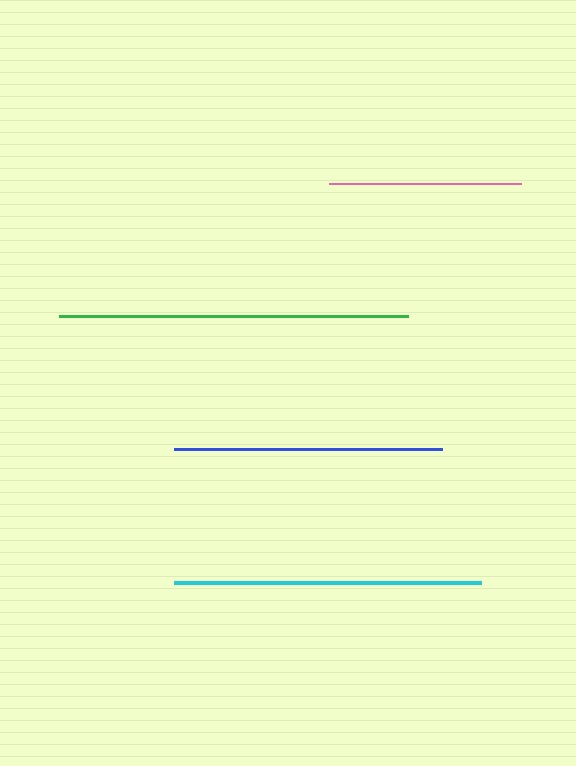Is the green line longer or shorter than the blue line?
The green line is longer than the blue line.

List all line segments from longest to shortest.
From longest to shortest: green, cyan, blue, pink.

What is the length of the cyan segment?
The cyan segment is approximately 307 pixels long.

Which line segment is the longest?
The green line is the longest at approximately 349 pixels.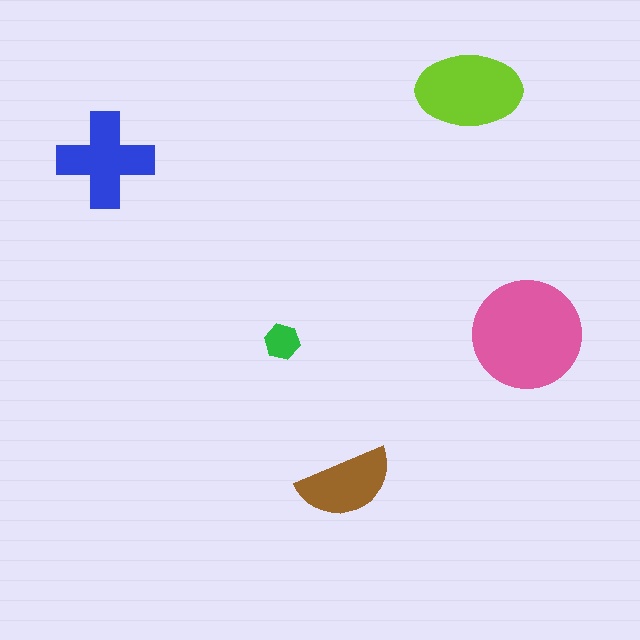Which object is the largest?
The pink circle.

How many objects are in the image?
There are 5 objects in the image.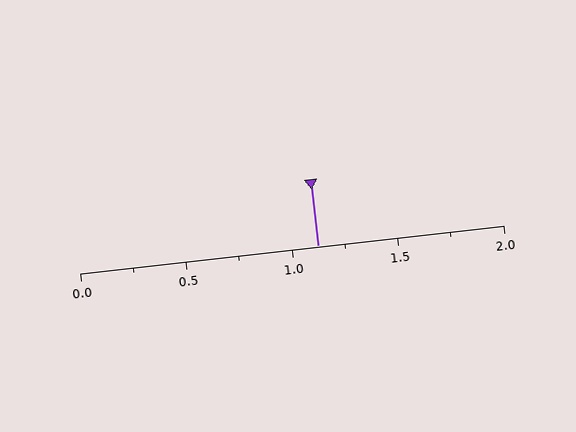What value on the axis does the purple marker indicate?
The marker indicates approximately 1.12.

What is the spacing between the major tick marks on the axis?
The major ticks are spaced 0.5 apart.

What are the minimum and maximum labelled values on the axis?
The axis runs from 0.0 to 2.0.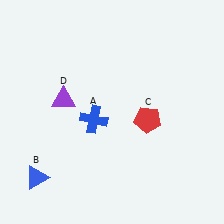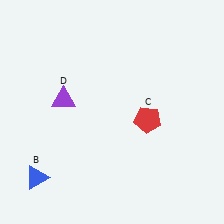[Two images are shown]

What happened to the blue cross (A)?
The blue cross (A) was removed in Image 2. It was in the bottom-left area of Image 1.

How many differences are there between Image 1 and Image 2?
There is 1 difference between the two images.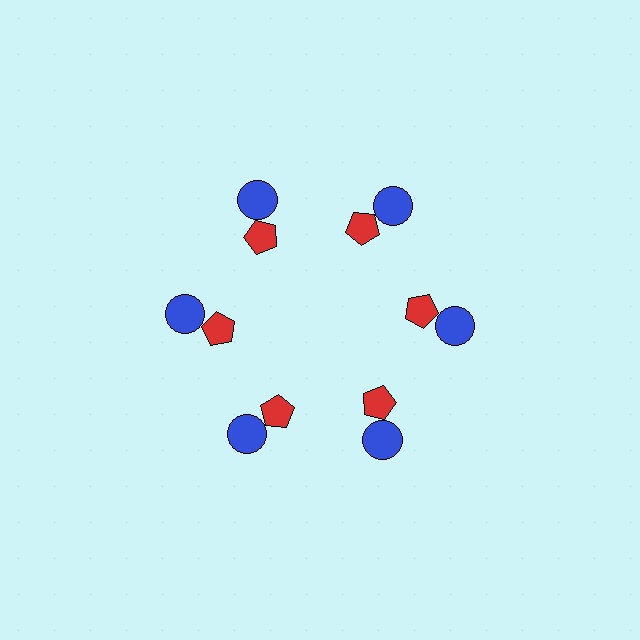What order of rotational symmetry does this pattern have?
This pattern has 6-fold rotational symmetry.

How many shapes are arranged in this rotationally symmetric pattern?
There are 12 shapes, arranged in 6 groups of 2.